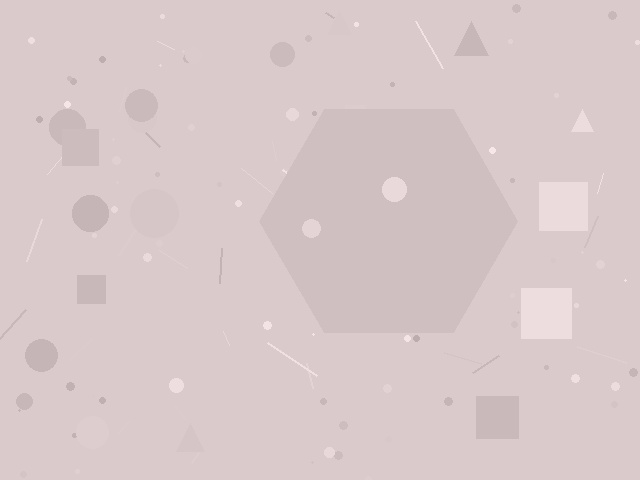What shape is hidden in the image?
A hexagon is hidden in the image.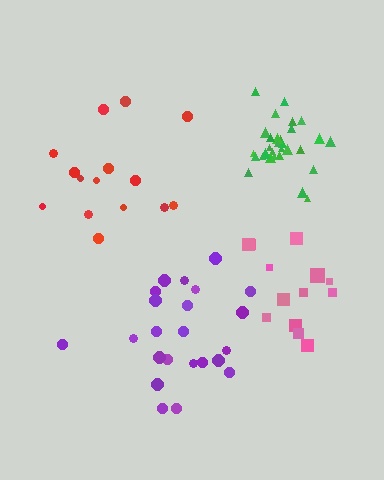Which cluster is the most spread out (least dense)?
Red.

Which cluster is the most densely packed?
Green.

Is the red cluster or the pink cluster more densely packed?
Pink.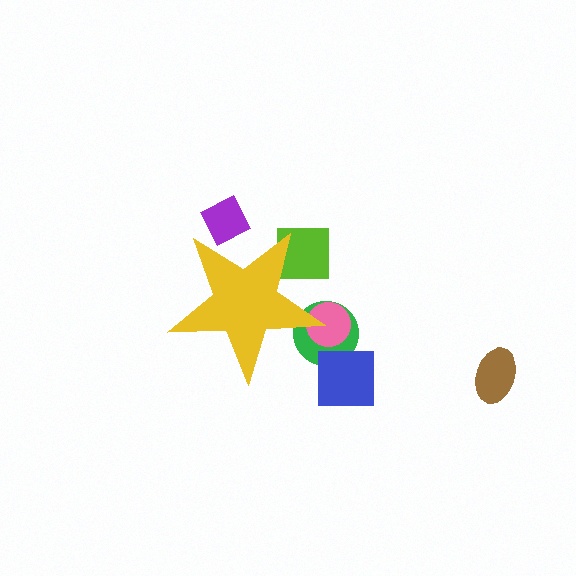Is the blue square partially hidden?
No, the blue square is fully visible.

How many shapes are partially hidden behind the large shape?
4 shapes are partially hidden.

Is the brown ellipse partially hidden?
No, the brown ellipse is fully visible.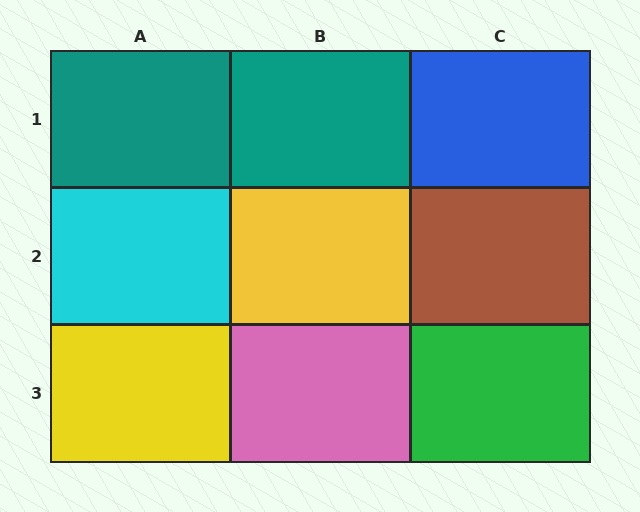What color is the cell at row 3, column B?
Pink.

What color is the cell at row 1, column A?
Teal.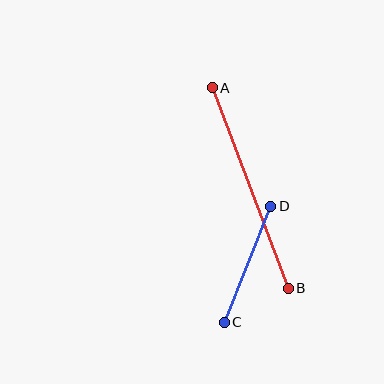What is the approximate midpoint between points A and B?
The midpoint is at approximately (250, 188) pixels.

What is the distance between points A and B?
The distance is approximately 214 pixels.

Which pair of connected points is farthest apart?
Points A and B are farthest apart.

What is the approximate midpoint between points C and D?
The midpoint is at approximately (247, 264) pixels.